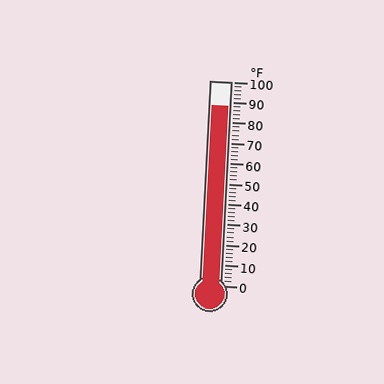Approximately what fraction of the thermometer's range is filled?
The thermometer is filled to approximately 90% of its range.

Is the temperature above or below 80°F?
The temperature is above 80°F.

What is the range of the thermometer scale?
The thermometer scale ranges from 0°F to 100°F.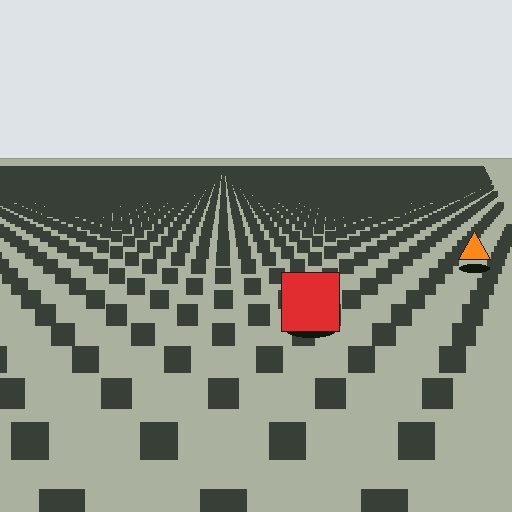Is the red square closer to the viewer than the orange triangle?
Yes. The red square is closer — you can tell from the texture gradient: the ground texture is coarser near it.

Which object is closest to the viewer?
The red square is closest. The texture marks near it are larger and more spread out.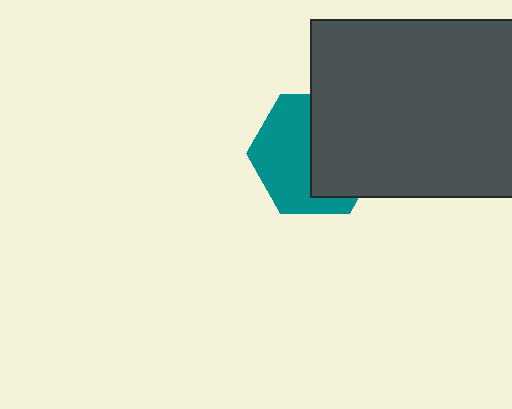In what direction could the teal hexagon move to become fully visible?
The teal hexagon could move left. That would shift it out from behind the dark gray rectangle entirely.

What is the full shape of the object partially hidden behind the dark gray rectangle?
The partially hidden object is a teal hexagon.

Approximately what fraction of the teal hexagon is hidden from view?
Roughly 50% of the teal hexagon is hidden behind the dark gray rectangle.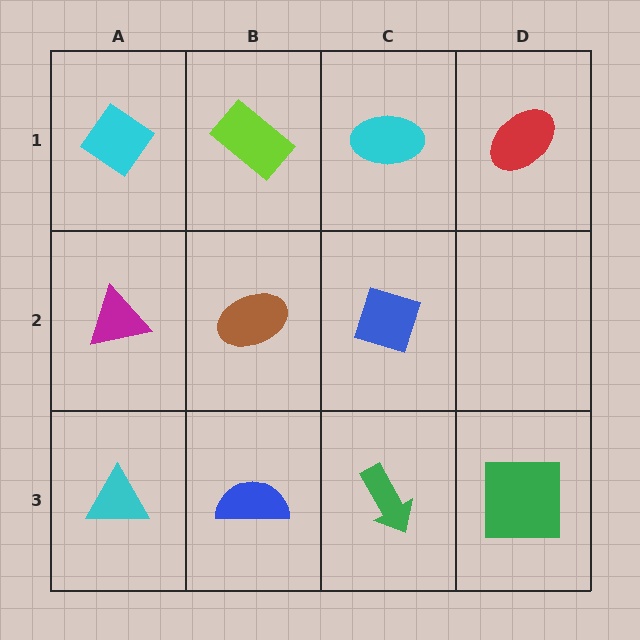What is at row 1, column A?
A cyan diamond.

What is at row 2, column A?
A magenta triangle.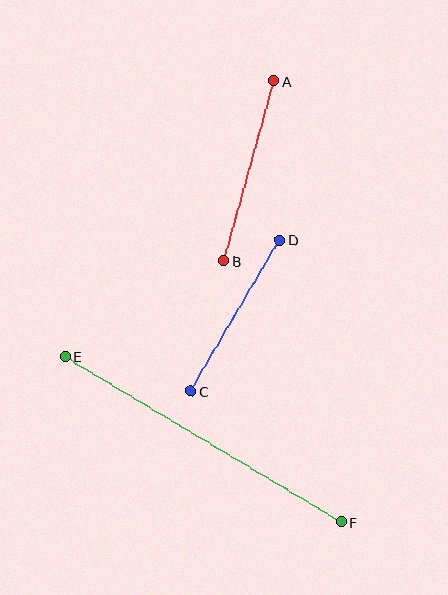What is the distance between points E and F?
The distance is approximately 322 pixels.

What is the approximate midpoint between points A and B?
The midpoint is at approximately (249, 171) pixels.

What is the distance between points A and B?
The distance is approximately 187 pixels.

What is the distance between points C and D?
The distance is approximately 175 pixels.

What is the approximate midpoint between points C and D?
The midpoint is at approximately (235, 316) pixels.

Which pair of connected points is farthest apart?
Points E and F are farthest apart.